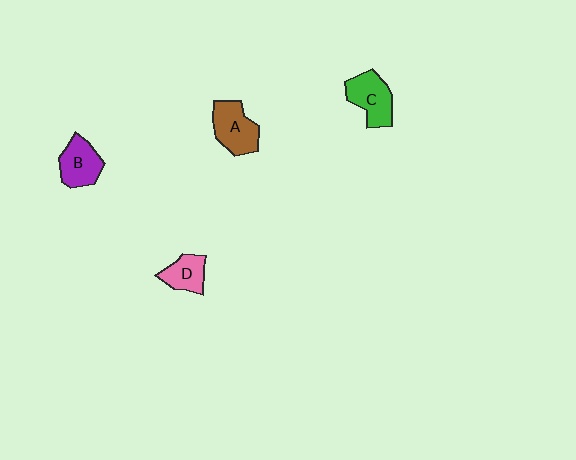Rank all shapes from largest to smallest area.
From largest to smallest: A (brown), C (green), B (purple), D (pink).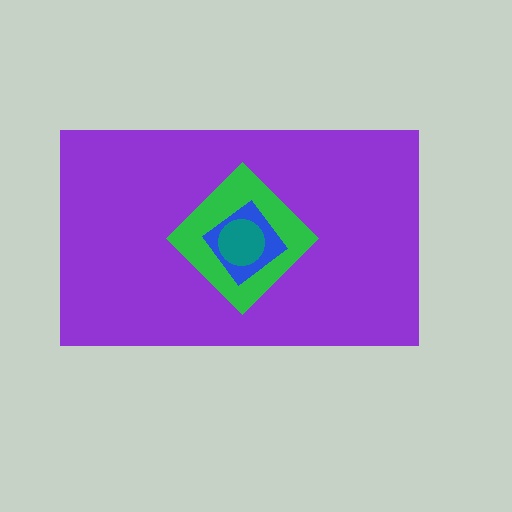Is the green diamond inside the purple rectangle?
Yes.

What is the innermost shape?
The teal circle.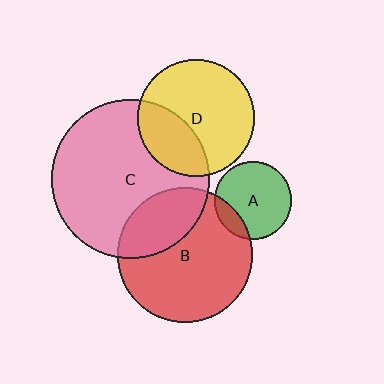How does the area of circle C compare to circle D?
Approximately 1.8 times.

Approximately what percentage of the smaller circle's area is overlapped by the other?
Approximately 30%.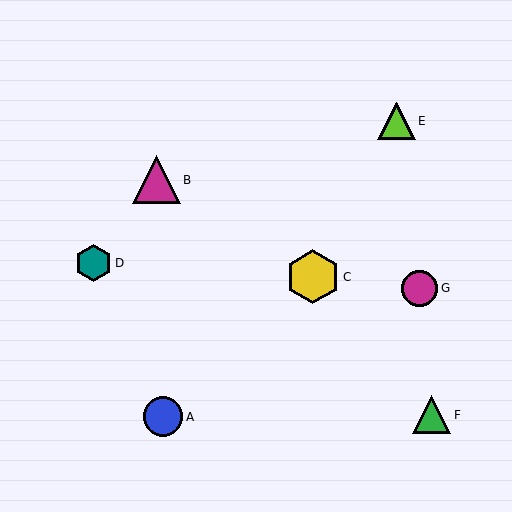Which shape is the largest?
The yellow hexagon (labeled C) is the largest.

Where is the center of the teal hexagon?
The center of the teal hexagon is at (94, 263).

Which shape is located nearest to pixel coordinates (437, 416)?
The green triangle (labeled F) at (432, 415) is nearest to that location.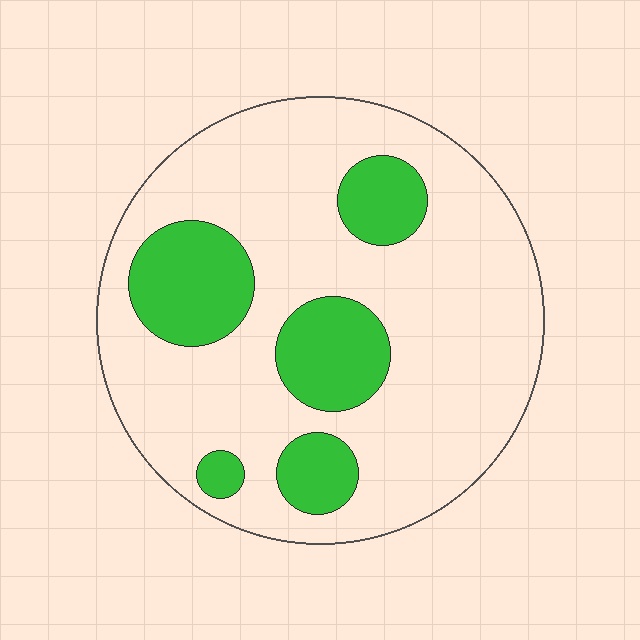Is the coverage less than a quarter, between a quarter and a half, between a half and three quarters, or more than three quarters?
Less than a quarter.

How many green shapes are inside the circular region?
5.